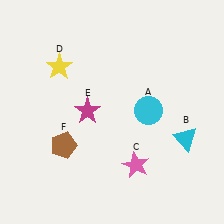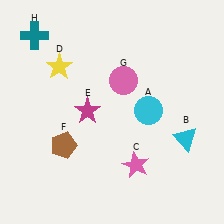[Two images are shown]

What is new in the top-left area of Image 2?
A teal cross (H) was added in the top-left area of Image 2.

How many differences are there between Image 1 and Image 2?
There are 2 differences between the two images.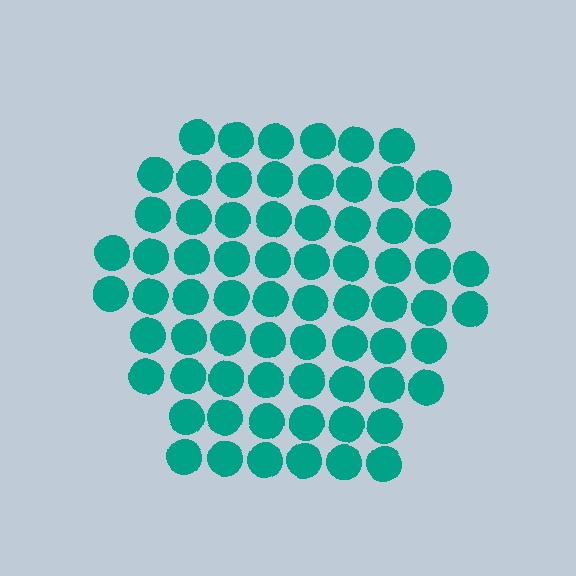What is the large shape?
The large shape is a hexagon.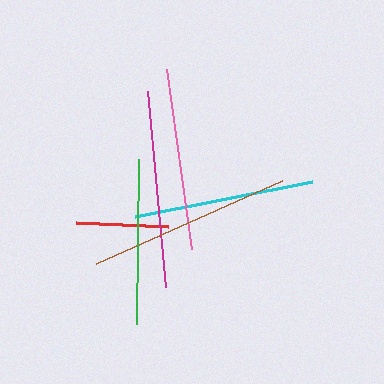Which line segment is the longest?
The brown line is the longest at approximately 204 pixels.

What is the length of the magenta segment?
The magenta segment is approximately 197 pixels long.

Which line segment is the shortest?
The red line is the shortest at approximately 92 pixels.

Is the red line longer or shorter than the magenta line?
The magenta line is longer than the red line.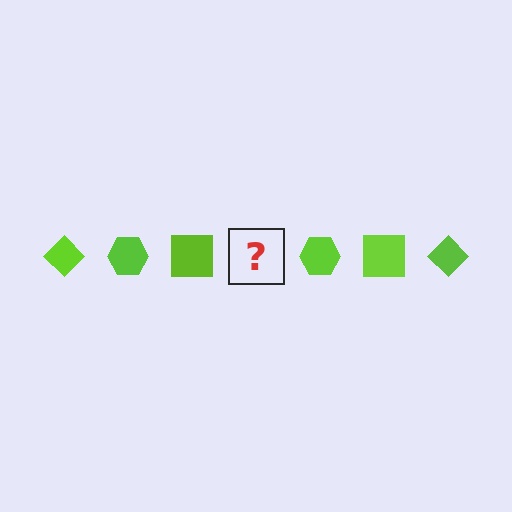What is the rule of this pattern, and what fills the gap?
The rule is that the pattern cycles through diamond, hexagon, square shapes in lime. The gap should be filled with a lime diamond.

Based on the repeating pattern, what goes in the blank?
The blank should be a lime diamond.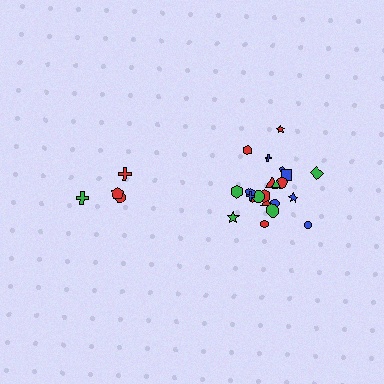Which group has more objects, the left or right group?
The right group.